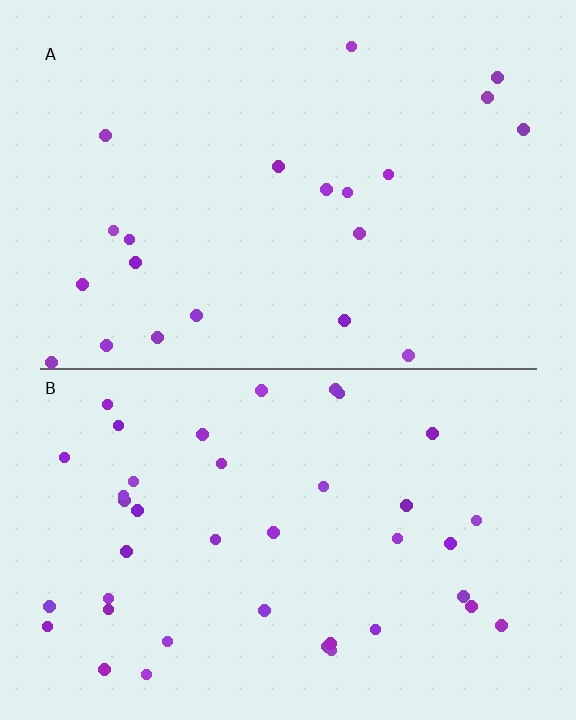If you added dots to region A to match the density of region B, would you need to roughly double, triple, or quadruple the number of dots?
Approximately double.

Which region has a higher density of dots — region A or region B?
B (the bottom).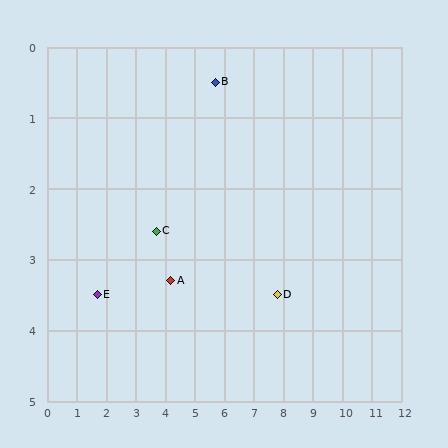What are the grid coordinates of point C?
Point C is at approximately (3.7, 2.6).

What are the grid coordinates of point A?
Point A is at approximately (4.2, 3.3).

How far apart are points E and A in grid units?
Points E and A are about 2.5 grid units apart.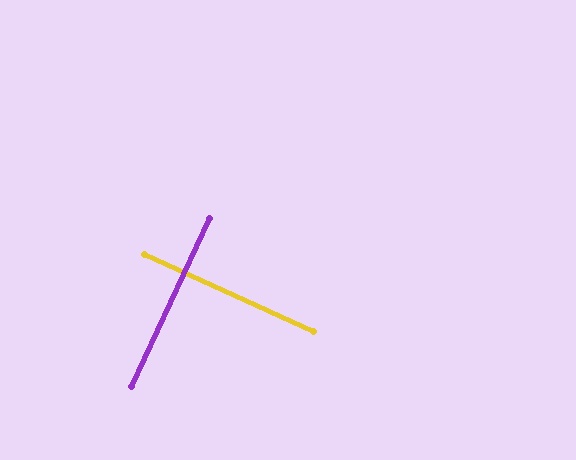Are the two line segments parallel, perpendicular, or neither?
Perpendicular — they meet at approximately 89°.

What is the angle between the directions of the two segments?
Approximately 89 degrees.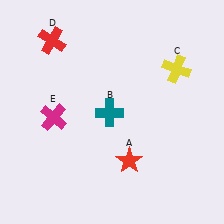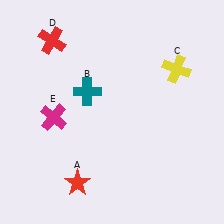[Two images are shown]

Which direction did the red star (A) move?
The red star (A) moved left.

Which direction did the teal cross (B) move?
The teal cross (B) moved left.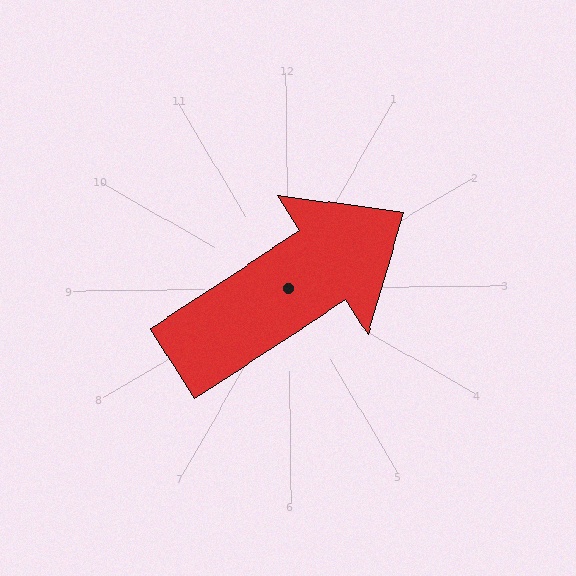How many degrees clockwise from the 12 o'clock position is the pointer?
Approximately 57 degrees.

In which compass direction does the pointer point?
Northeast.